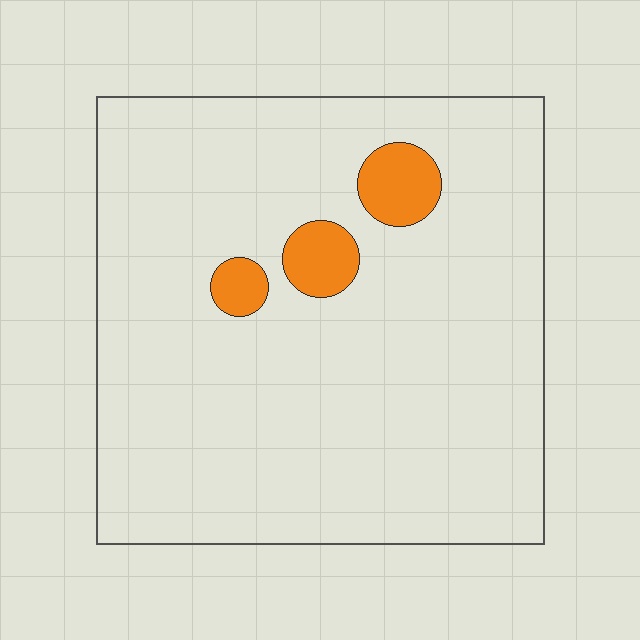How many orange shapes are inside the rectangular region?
3.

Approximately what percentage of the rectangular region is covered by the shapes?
Approximately 5%.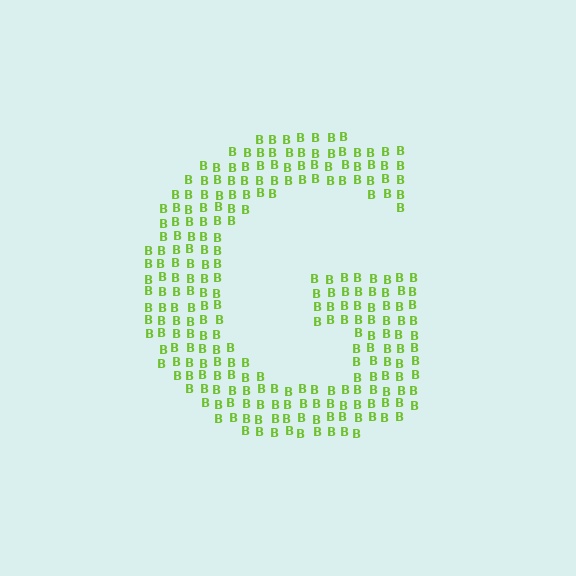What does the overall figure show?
The overall figure shows the letter G.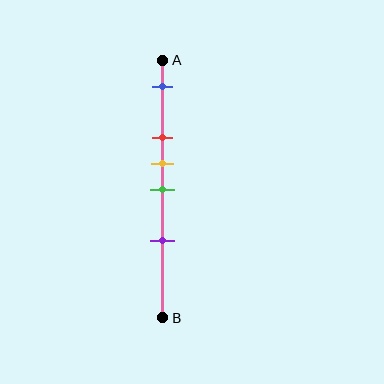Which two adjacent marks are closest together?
The yellow and green marks are the closest adjacent pair.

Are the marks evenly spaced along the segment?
No, the marks are not evenly spaced.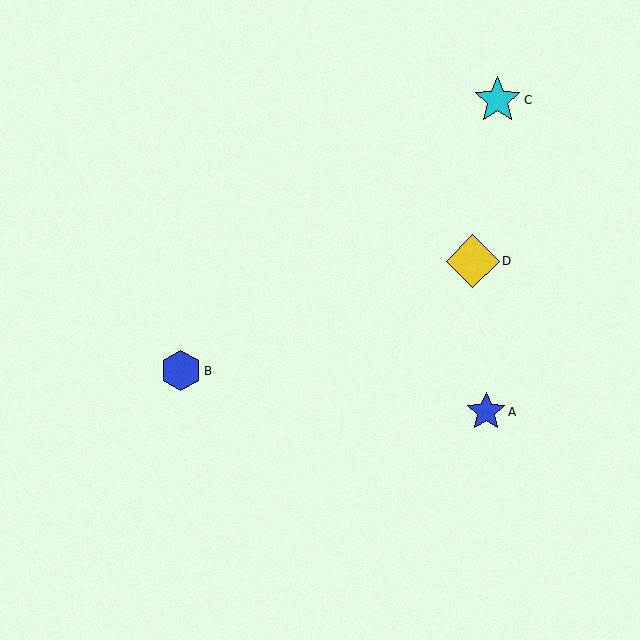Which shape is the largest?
The yellow diamond (labeled D) is the largest.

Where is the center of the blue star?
The center of the blue star is at (486, 412).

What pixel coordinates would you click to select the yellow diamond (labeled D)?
Click at (473, 261) to select the yellow diamond D.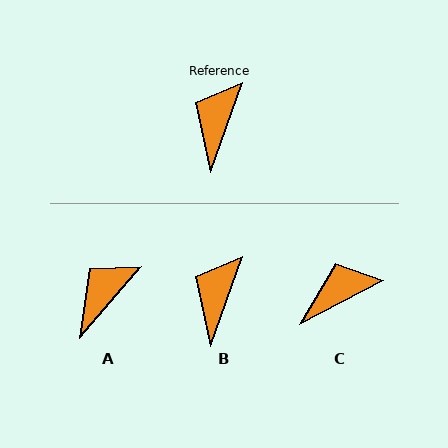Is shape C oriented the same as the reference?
No, it is off by about 43 degrees.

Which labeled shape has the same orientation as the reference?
B.